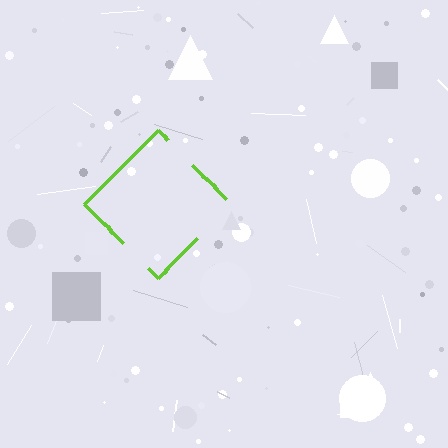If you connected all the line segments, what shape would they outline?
They would outline a diamond.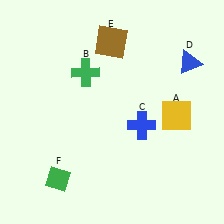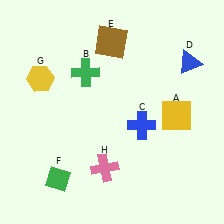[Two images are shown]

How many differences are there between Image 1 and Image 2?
There are 2 differences between the two images.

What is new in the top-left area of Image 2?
A yellow hexagon (G) was added in the top-left area of Image 2.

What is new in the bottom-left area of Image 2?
A pink cross (H) was added in the bottom-left area of Image 2.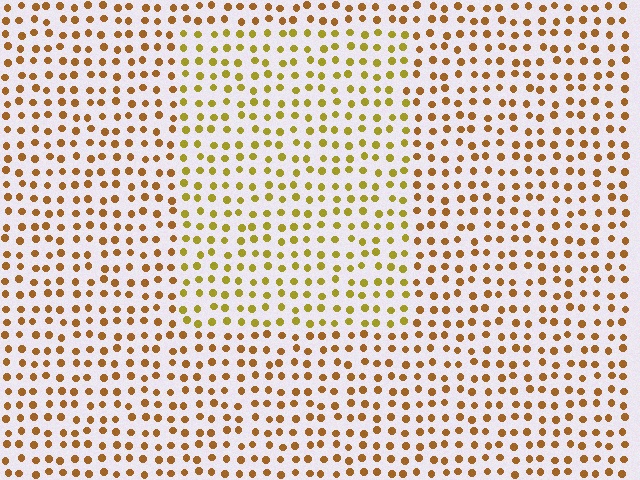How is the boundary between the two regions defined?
The boundary is defined purely by a slight shift in hue (about 27 degrees). Spacing, size, and orientation are identical on both sides.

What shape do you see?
I see a rectangle.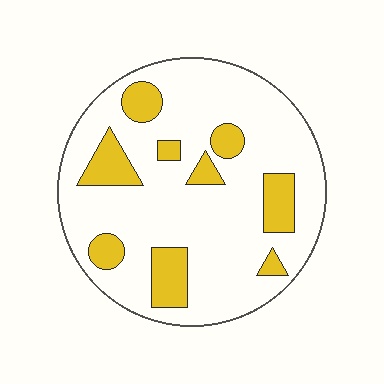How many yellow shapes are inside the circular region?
9.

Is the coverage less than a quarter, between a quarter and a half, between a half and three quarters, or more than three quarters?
Less than a quarter.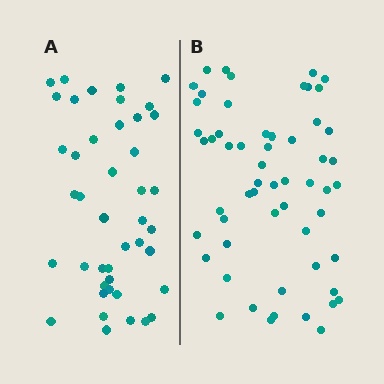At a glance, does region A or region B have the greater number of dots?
Region B (the right region) has more dots.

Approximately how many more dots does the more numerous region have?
Region B has approximately 15 more dots than region A.